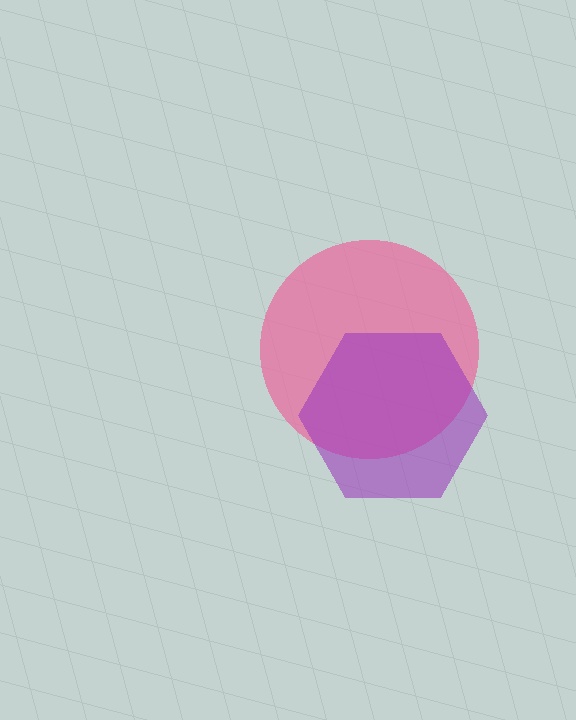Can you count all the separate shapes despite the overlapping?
Yes, there are 2 separate shapes.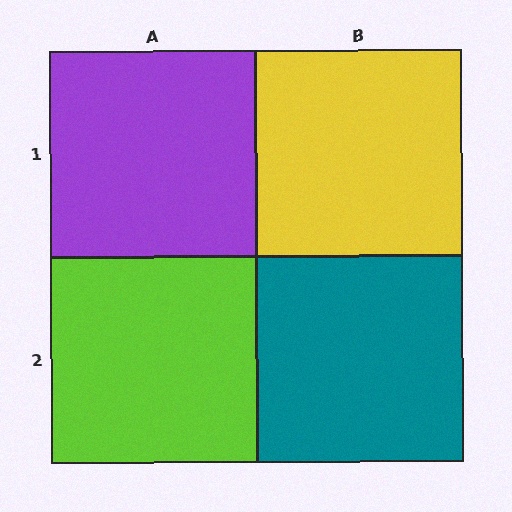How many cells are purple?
1 cell is purple.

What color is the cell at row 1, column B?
Yellow.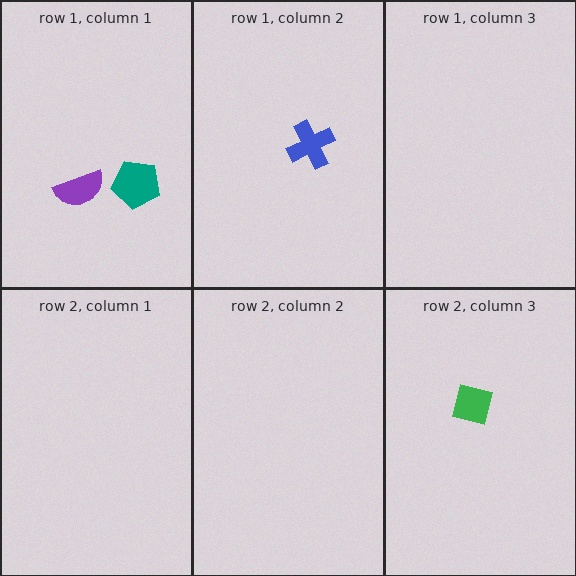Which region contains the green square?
The row 2, column 3 region.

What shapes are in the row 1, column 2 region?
The blue cross.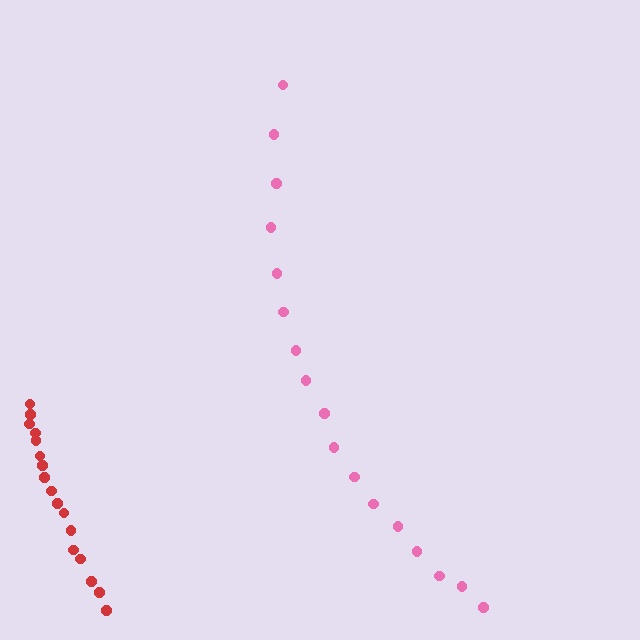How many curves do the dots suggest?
There are 2 distinct paths.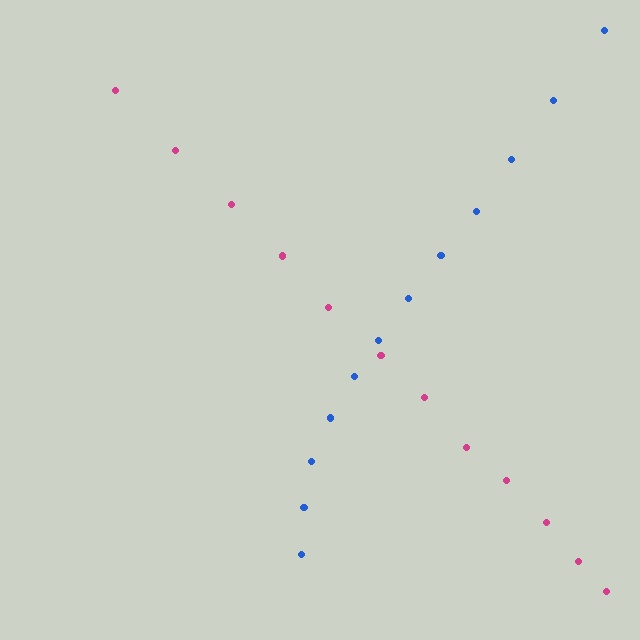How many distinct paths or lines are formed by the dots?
There are 2 distinct paths.